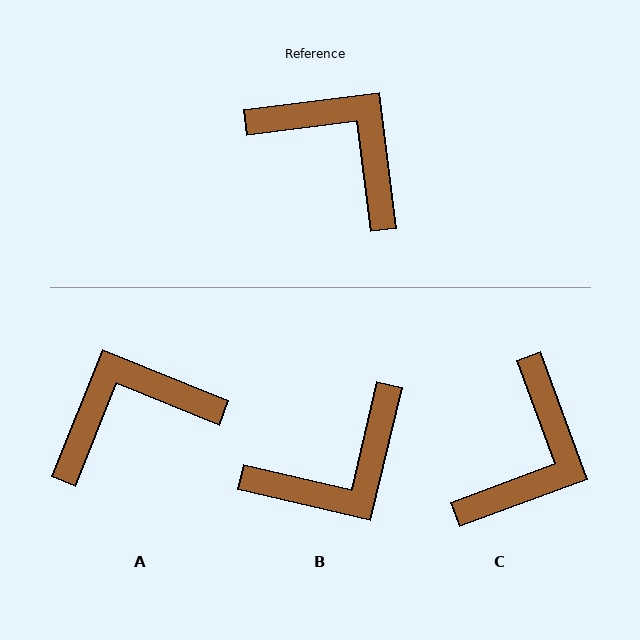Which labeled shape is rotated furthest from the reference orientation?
B, about 110 degrees away.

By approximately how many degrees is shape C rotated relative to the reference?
Approximately 77 degrees clockwise.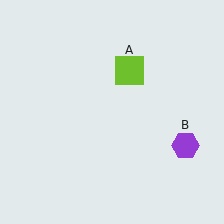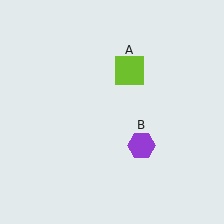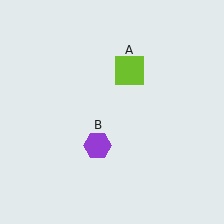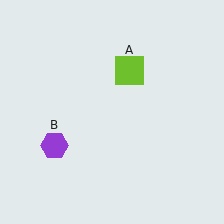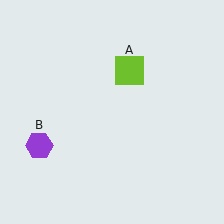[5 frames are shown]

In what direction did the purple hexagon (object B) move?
The purple hexagon (object B) moved left.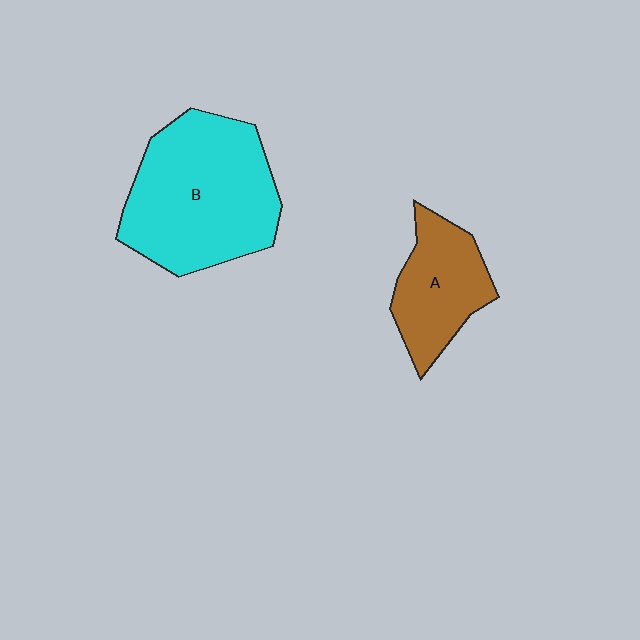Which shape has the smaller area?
Shape A (brown).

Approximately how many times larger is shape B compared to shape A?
Approximately 1.9 times.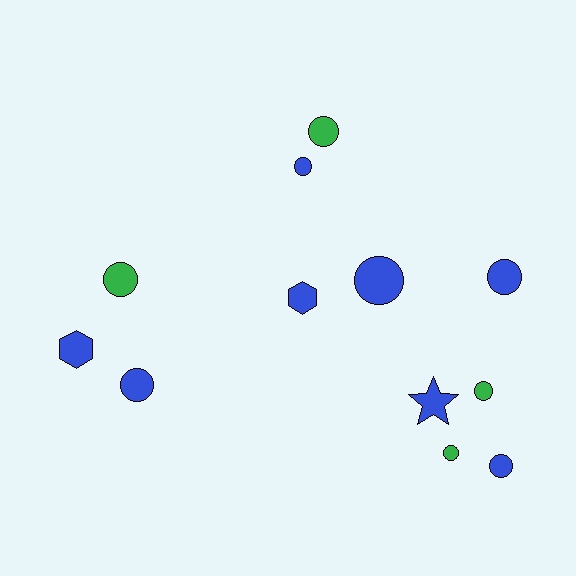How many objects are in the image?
There are 12 objects.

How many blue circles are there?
There are 5 blue circles.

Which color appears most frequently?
Blue, with 8 objects.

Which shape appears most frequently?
Circle, with 9 objects.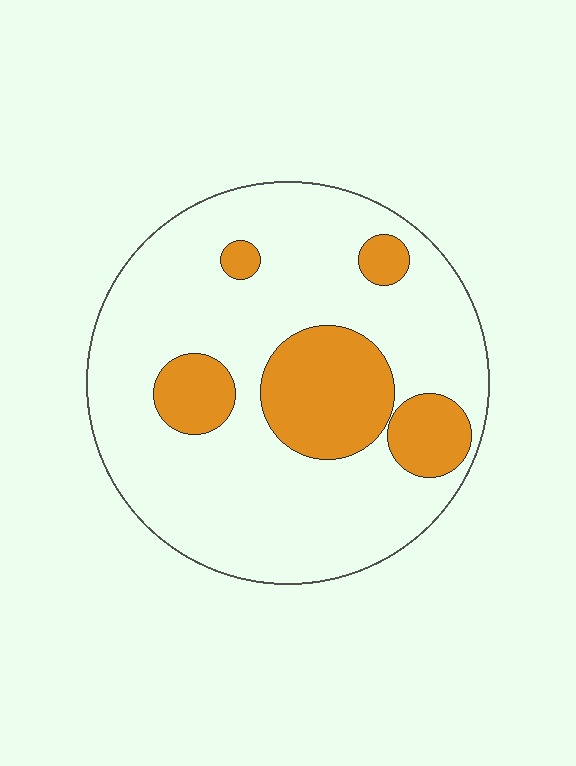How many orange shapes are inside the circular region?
5.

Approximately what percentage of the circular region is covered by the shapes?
Approximately 20%.